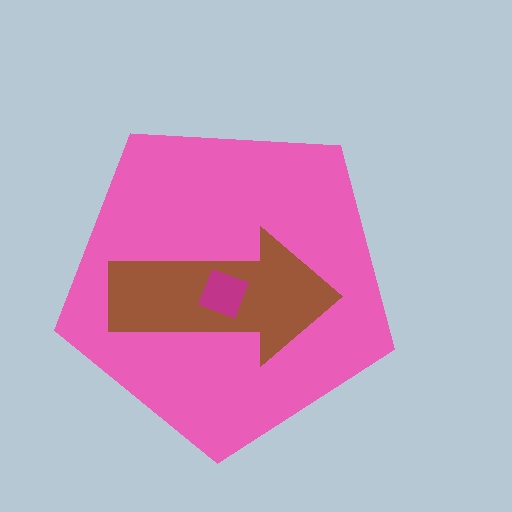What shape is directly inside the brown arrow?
The magenta square.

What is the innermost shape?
The magenta square.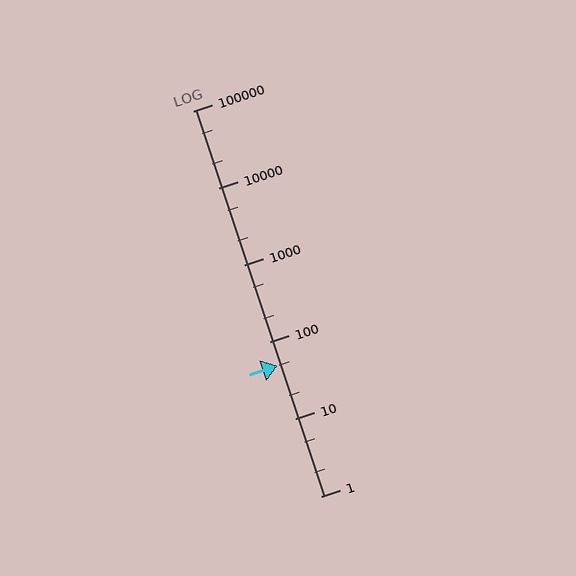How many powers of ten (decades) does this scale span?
The scale spans 5 decades, from 1 to 100000.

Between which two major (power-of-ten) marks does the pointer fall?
The pointer is between 10 and 100.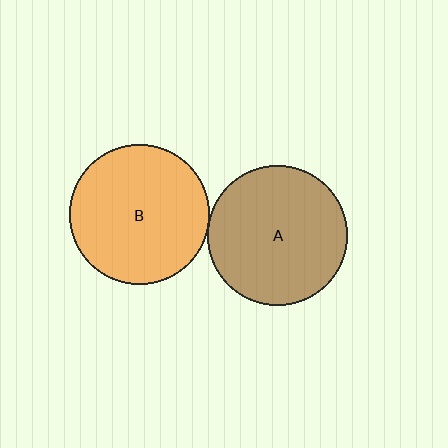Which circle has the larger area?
Circle A (brown).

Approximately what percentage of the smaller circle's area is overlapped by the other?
Approximately 5%.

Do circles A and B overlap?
Yes.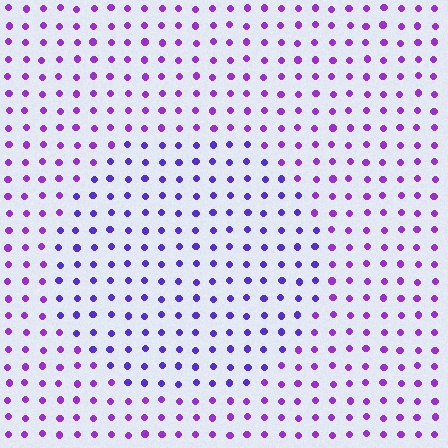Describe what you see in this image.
The image is filled with small purple elements in a uniform arrangement. A circle-shaped region is visible where the elements are tinted to a slightly different hue, forming a subtle color boundary.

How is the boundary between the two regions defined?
The boundary is defined purely by a slight shift in hue (about 28 degrees). Spacing, size, and orientation are identical on both sides.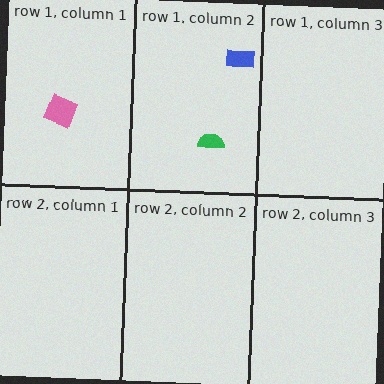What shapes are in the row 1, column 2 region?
The green semicircle, the blue rectangle.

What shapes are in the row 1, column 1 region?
The pink square.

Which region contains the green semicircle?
The row 1, column 2 region.